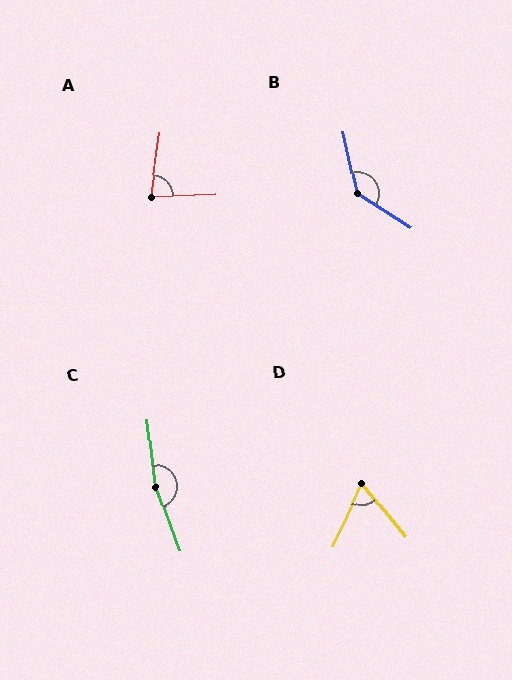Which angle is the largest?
C, at approximately 167 degrees.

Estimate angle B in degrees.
Approximately 134 degrees.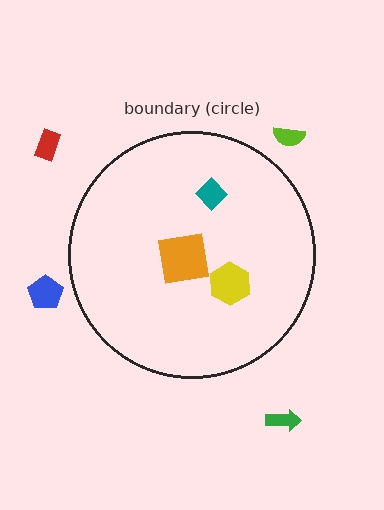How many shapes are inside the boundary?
3 inside, 4 outside.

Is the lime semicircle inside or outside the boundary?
Outside.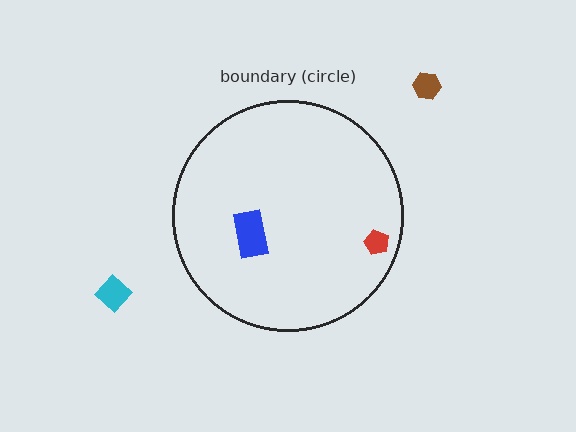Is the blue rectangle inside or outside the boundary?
Inside.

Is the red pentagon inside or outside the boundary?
Inside.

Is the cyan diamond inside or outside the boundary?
Outside.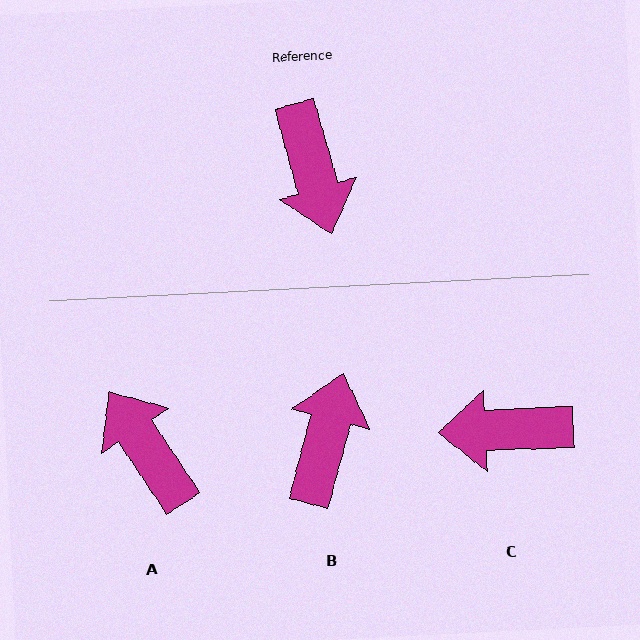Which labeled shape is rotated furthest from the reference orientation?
A, about 162 degrees away.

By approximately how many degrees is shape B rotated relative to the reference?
Approximately 149 degrees counter-clockwise.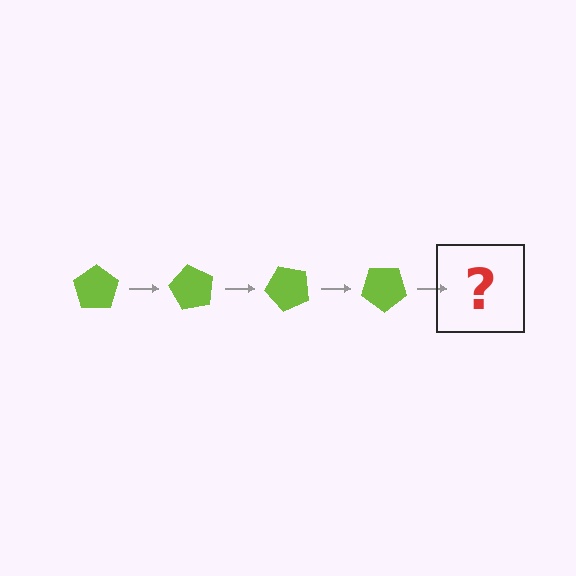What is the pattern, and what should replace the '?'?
The pattern is that the pentagon rotates 60 degrees each step. The '?' should be a lime pentagon rotated 240 degrees.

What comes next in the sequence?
The next element should be a lime pentagon rotated 240 degrees.